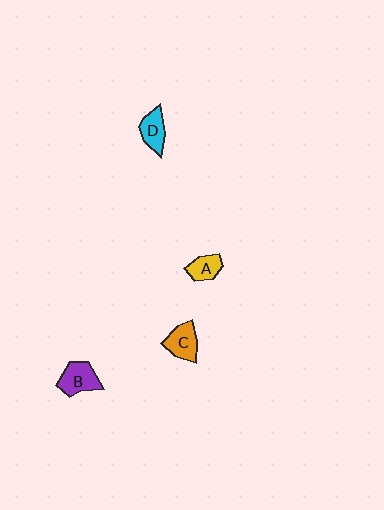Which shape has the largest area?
Shape B (purple).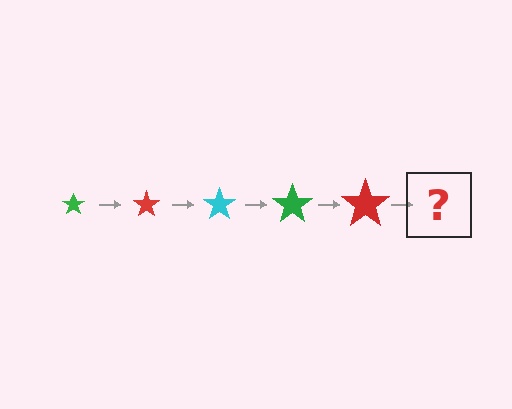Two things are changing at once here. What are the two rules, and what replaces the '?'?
The two rules are that the star grows larger each step and the color cycles through green, red, and cyan. The '?' should be a cyan star, larger than the previous one.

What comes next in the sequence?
The next element should be a cyan star, larger than the previous one.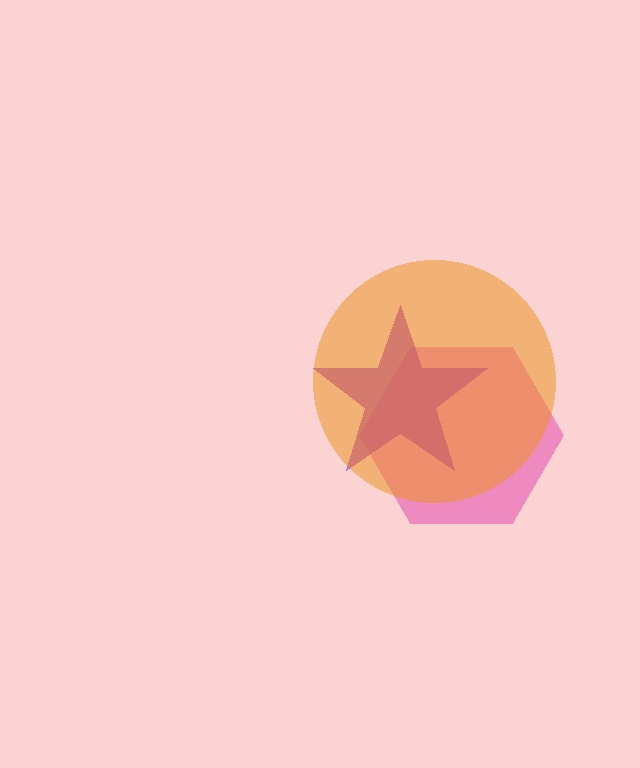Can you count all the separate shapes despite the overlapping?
Yes, there are 3 separate shapes.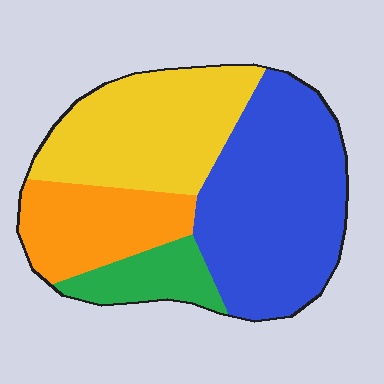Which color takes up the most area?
Blue, at roughly 40%.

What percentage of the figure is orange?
Orange covers 19% of the figure.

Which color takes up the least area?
Green, at roughly 10%.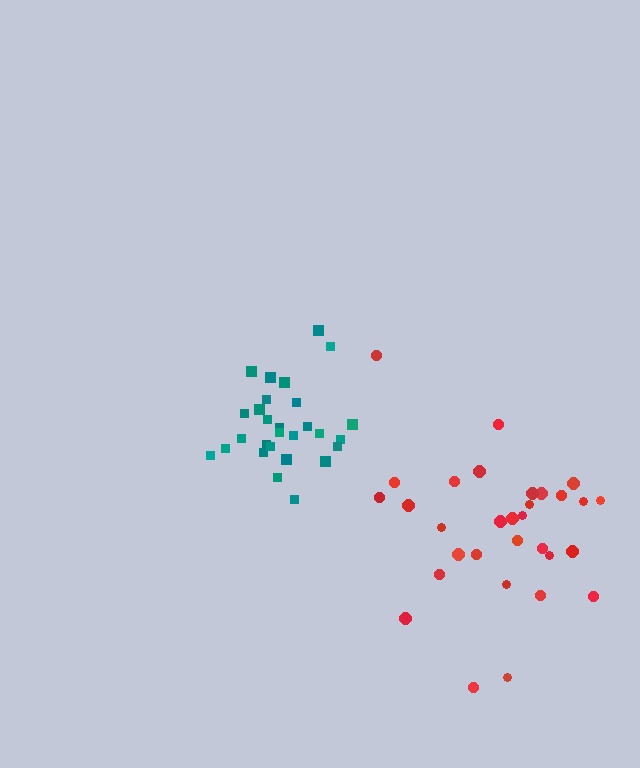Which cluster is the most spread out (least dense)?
Red.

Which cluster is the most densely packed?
Teal.